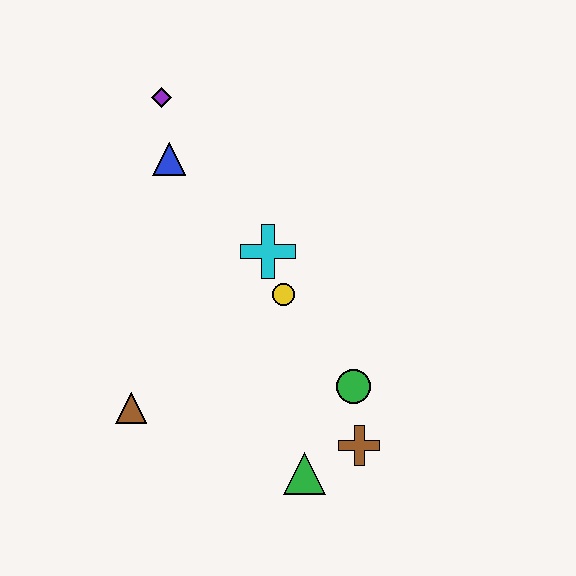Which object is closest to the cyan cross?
The yellow circle is closest to the cyan cross.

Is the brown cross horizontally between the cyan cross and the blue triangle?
No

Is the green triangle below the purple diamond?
Yes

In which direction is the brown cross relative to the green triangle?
The brown cross is to the right of the green triangle.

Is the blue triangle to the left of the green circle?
Yes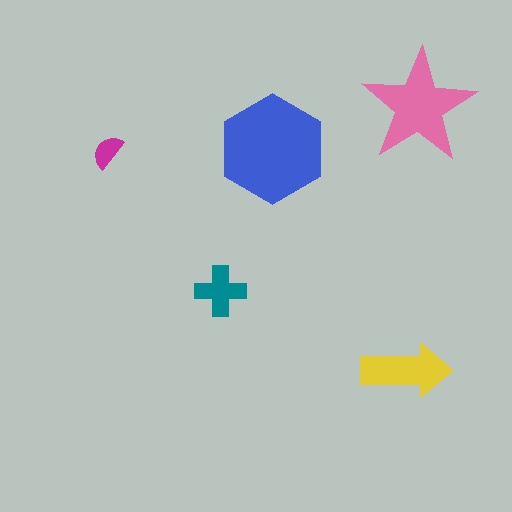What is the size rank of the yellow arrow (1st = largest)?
3rd.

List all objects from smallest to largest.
The magenta semicircle, the teal cross, the yellow arrow, the pink star, the blue hexagon.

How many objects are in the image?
There are 5 objects in the image.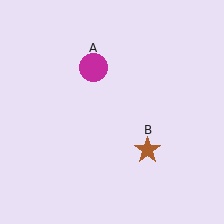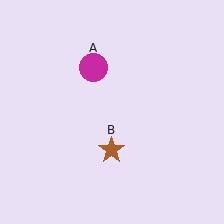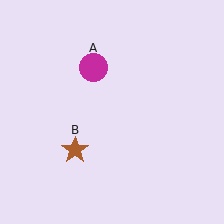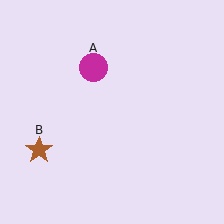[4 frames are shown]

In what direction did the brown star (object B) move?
The brown star (object B) moved left.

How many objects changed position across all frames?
1 object changed position: brown star (object B).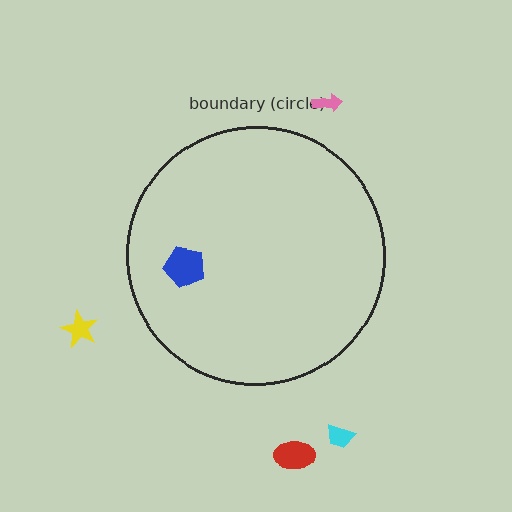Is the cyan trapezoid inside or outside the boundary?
Outside.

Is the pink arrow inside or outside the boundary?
Outside.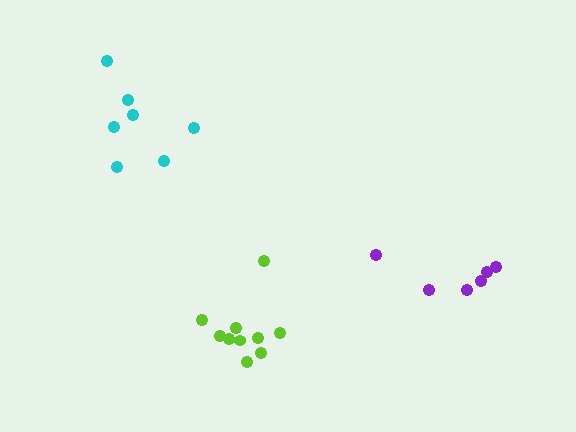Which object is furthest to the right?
The purple cluster is rightmost.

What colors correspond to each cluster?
The clusters are colored: purple, cyan, lime.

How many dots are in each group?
Group 1: 6 dots, Group 2: 7 dots, Group 3: 10 dots (23 total).